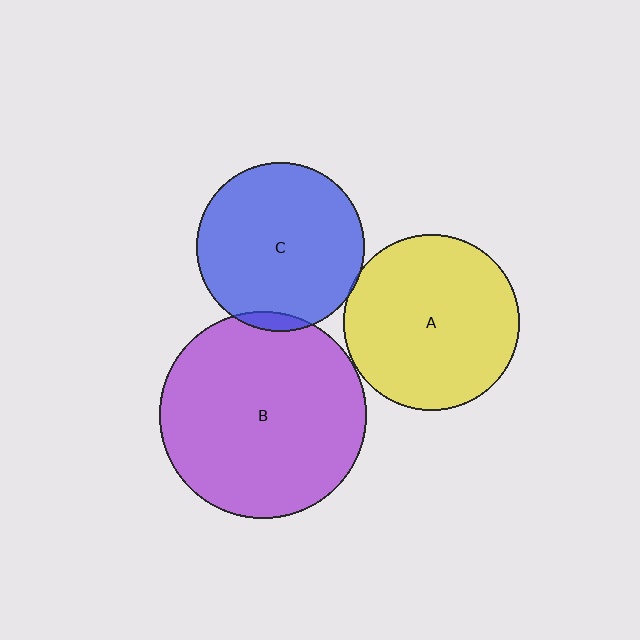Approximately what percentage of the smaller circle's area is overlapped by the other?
Approximately 5%.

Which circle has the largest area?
Circle B (purple).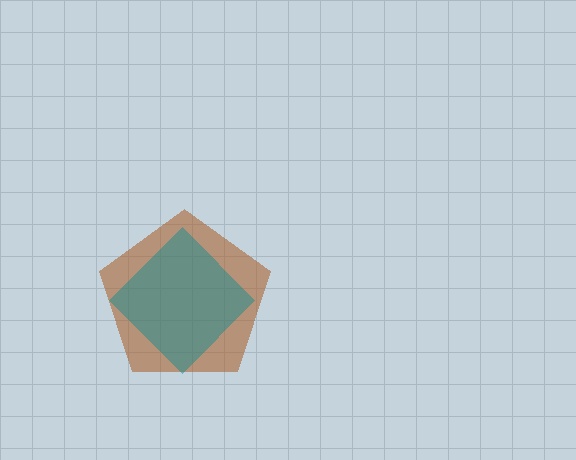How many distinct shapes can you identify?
There are 2 distinct shapes: a brown pentagon, a teal diamond.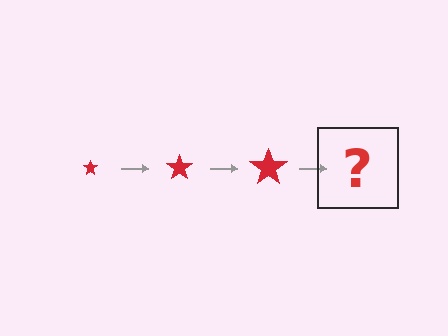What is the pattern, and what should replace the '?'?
The pattern is that the star gets progressively larger each step. The '?' should be a red star, larger than the previous one.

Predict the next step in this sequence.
The next step is a red star, larger than the previous one.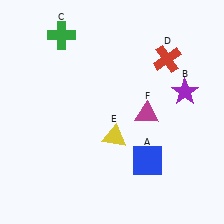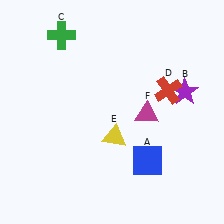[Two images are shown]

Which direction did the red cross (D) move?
The red cross (D) moved down.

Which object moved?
The red cross (D) moved down.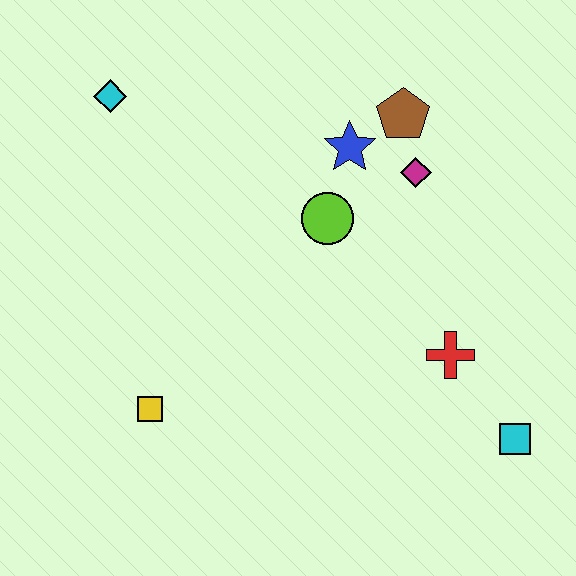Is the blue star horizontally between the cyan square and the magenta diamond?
No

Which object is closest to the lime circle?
The blue star is closest to the lime circle.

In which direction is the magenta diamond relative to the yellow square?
The magenta diamond is to the right of the yellow square.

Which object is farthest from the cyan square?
The cyan diamond is farthest from the cyan square.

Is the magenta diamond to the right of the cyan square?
No